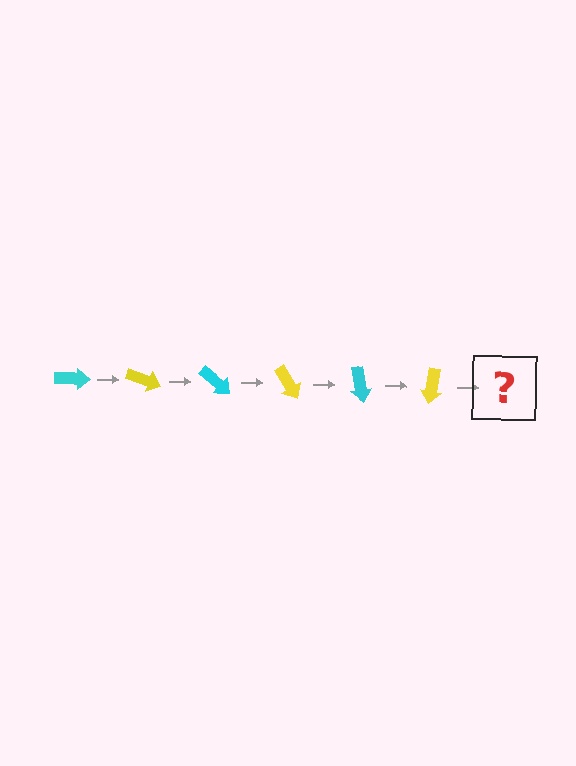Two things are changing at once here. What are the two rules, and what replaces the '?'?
The two rules are that it rotates 20 degrees each step and the color cycles through cyan and yellow. The '?' should be a cyan arrow, rotated 120 degrees from the start.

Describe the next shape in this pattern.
It should be a cyan arrow, rotated 120 degrees from the start.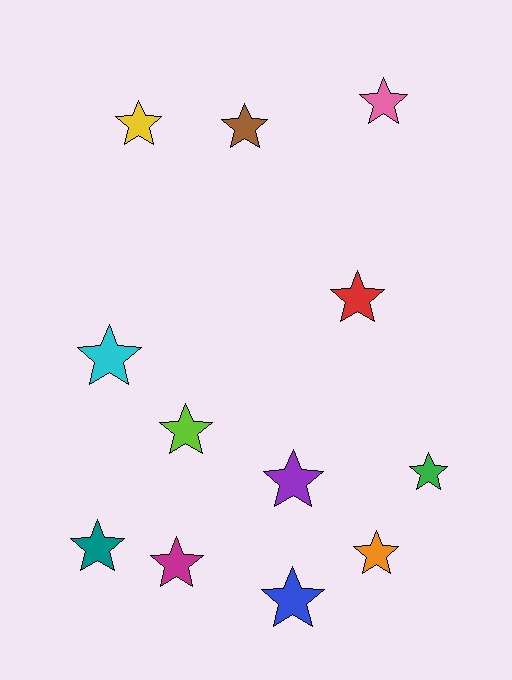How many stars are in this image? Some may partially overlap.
There are 12 stars.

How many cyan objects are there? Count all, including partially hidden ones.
There is 1 cyan object.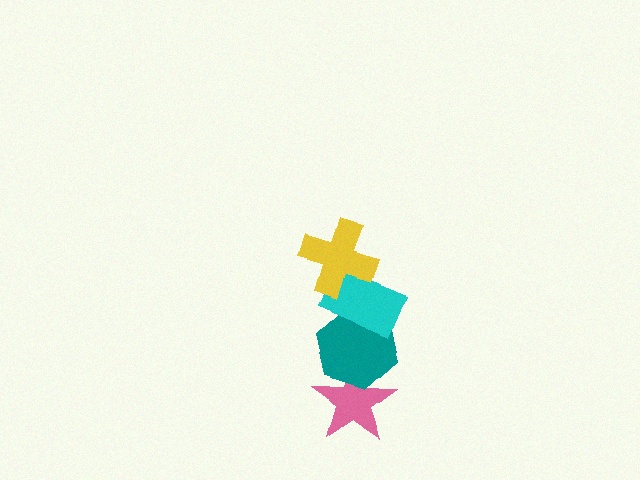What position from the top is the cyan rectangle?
The cyan rectangle is 2nd from the top.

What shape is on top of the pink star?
The teal hexagon is on top of the pink star.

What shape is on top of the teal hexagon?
The cyan rectangle is on top of the teal hexagon.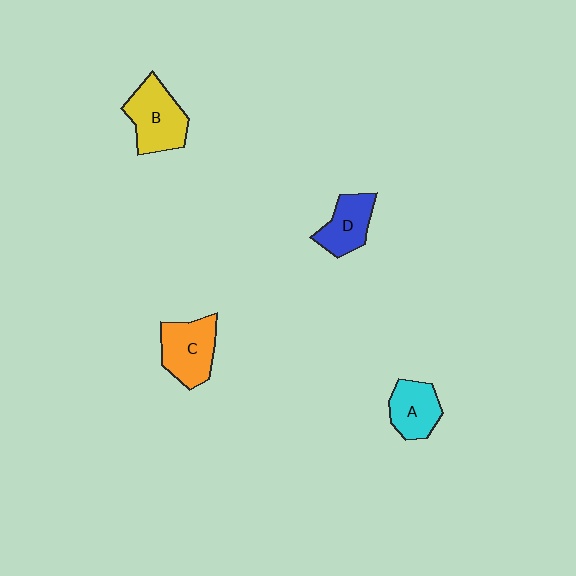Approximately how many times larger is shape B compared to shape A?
Approximately 1.4 times.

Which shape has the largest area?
Shape B (yellow).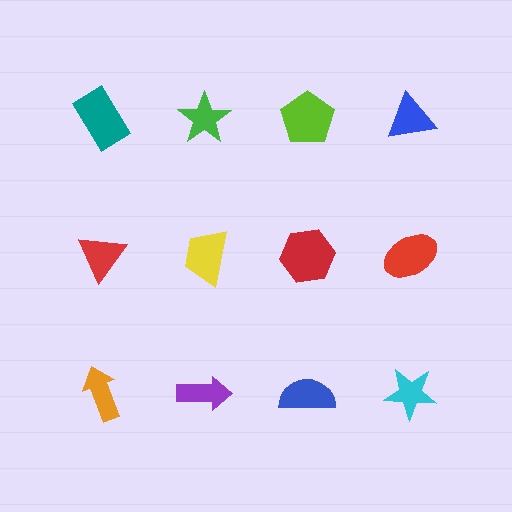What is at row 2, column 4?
A red ellipse.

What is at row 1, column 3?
A lime pentagon.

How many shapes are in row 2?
4 shapes.